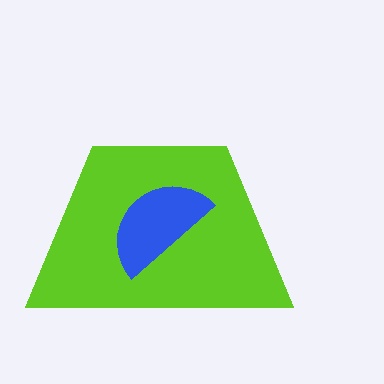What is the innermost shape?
The blue semicircle.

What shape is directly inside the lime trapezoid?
The blue semicircle.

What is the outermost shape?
The lime trapezoid.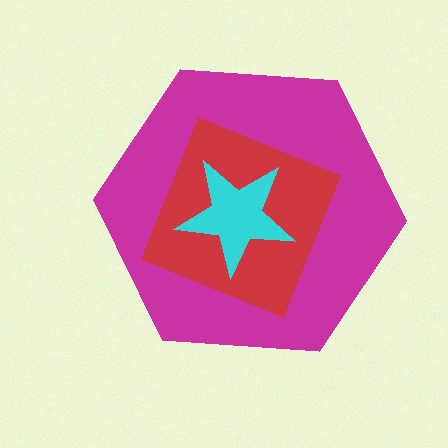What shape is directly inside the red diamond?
The cyan star.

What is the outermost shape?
The magenta hexagon.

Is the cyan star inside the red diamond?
Yes.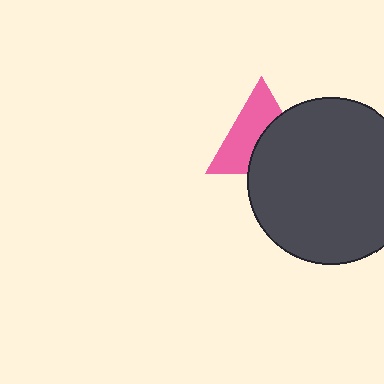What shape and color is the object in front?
The object in front is a dark gray circle.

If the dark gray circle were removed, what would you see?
You would see the complete pink triangle.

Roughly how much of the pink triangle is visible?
About half of it is visible (roughly 54%).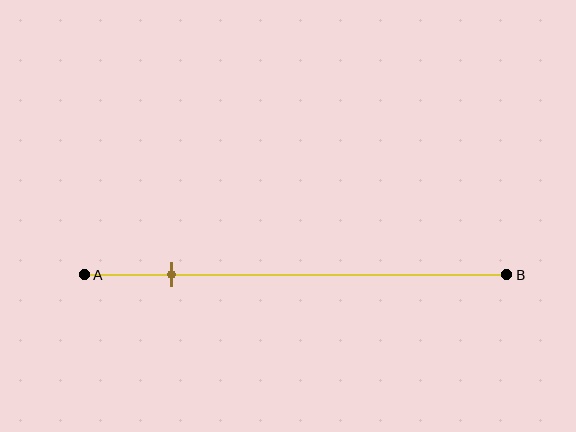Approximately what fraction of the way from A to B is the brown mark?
The brown mark is approximately 20% of the way from A to B.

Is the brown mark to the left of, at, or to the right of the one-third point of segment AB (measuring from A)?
The brown mark is to the left of the one-third point of segment AB.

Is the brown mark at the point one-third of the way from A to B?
No, the mark is at about 20% from A, not at the 33% one-third point.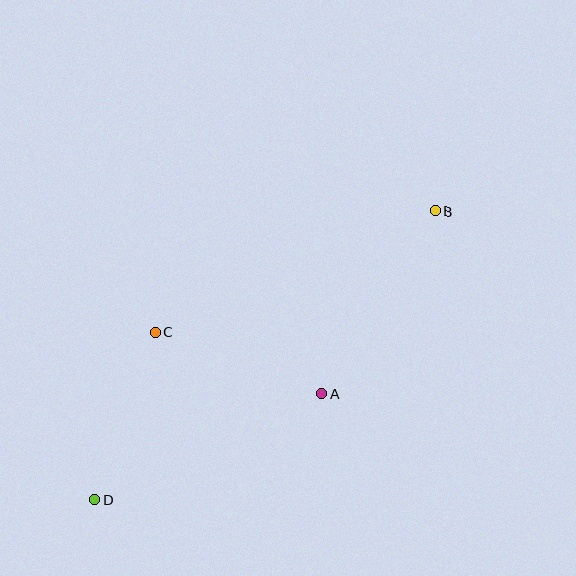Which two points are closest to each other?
Points A and C are closest to each other.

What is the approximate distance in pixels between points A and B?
The distance between A and B is approximately 215 pixels.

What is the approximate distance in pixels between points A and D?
The distance between A and D is approximately 251 pixels.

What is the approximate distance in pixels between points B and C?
The distance between B and C is approximately 305 pixels.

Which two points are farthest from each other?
Points B and D are farthest from each other.